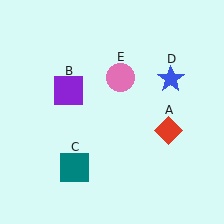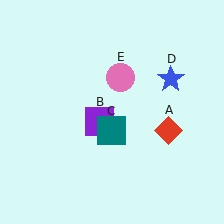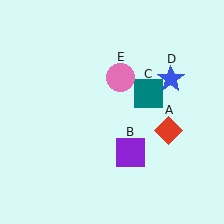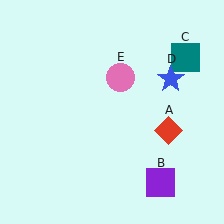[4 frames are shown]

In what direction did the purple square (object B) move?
The purple square (object B) moved down and to the right.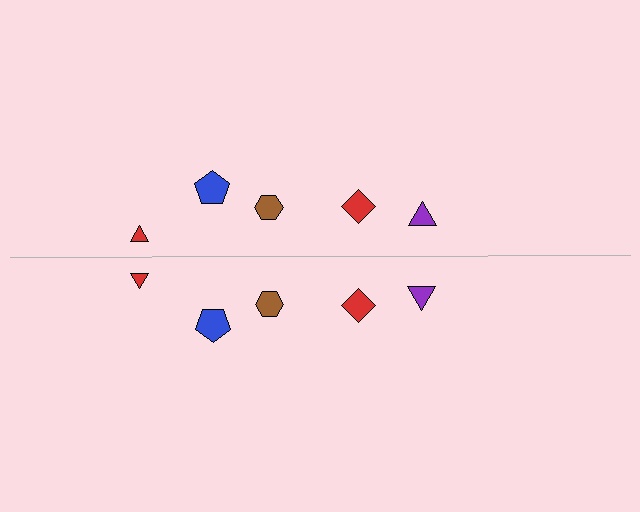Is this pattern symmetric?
Yes, this pattern has bilateral (reflection) symmetry.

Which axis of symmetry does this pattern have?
The pattern has a horizontal axis of symmetry running through the center of the image.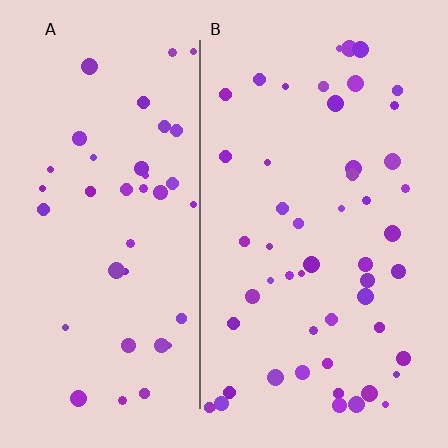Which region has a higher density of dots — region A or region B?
B (the right).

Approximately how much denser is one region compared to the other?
Approximately 1.3× — region B over region A.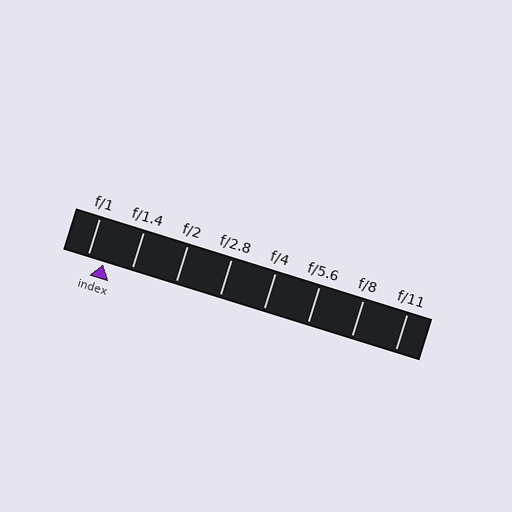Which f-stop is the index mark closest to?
The index mark is closest to f/1.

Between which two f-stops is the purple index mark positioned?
The index mark is between f/1 and f/1.4.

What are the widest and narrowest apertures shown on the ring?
The widest aperture shown is f/1 and the narrowest is f/11.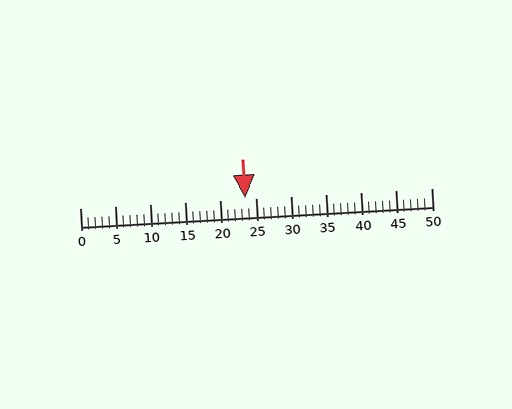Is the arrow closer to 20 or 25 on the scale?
The arrow is closer to 25.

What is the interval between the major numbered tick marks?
The major tick marks are spaced 5 units apart.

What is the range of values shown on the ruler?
The ruler shows values from 0 to 50.